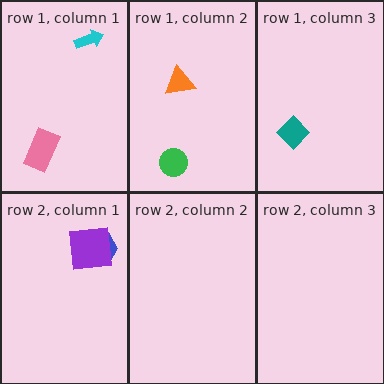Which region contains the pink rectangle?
The row 1, column 1 region.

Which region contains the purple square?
The row 2, column 1 region.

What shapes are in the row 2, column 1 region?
The blue hexagon, the purple square.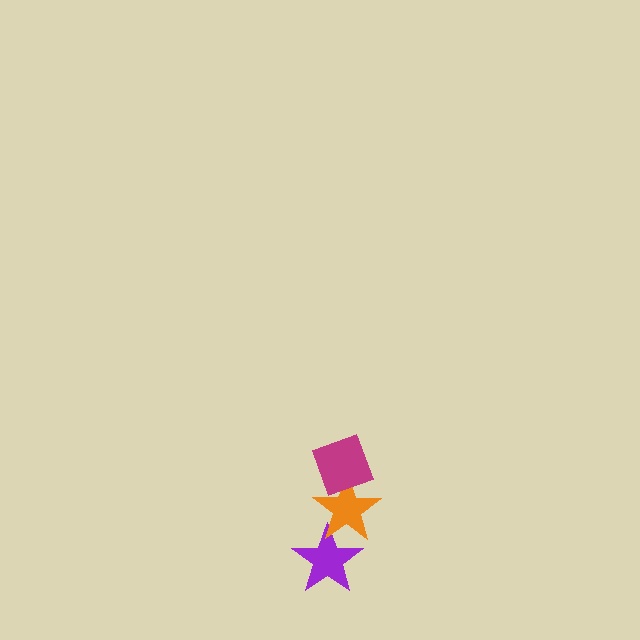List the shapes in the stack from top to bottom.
From top to bottom: the magenta diamond, the orange star, the purple star.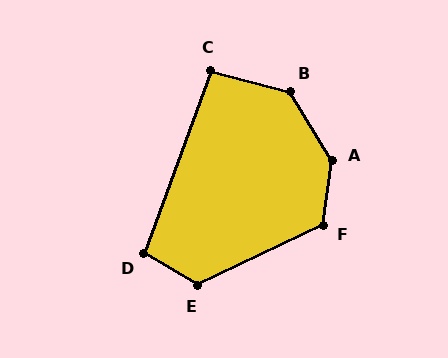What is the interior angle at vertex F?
Approximately 123 degrees (obtuse).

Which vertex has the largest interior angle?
A, at approximately 141 degrees.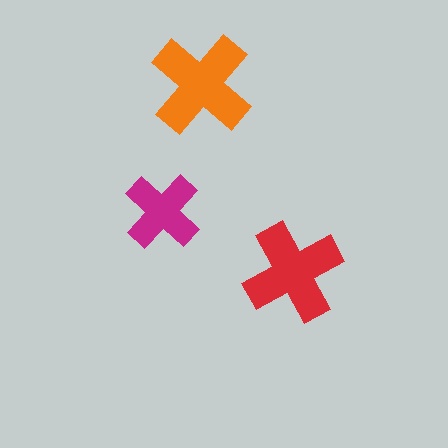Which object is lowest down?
The red cross is bottommost.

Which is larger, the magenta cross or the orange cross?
The orange one.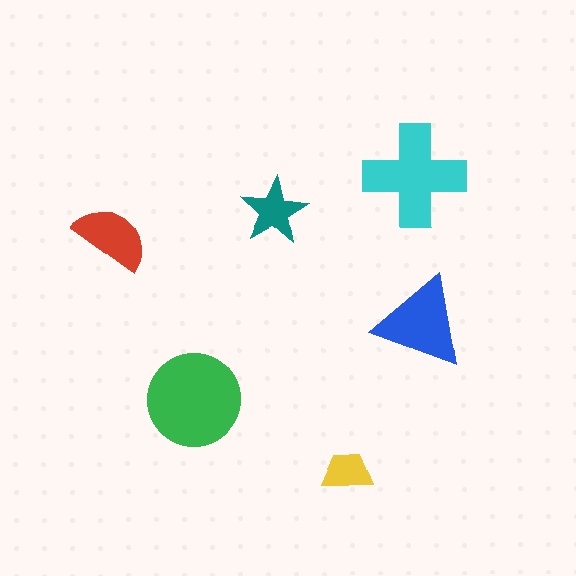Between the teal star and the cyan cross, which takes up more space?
The cyan cross.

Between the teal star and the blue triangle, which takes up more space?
The blue triangle.